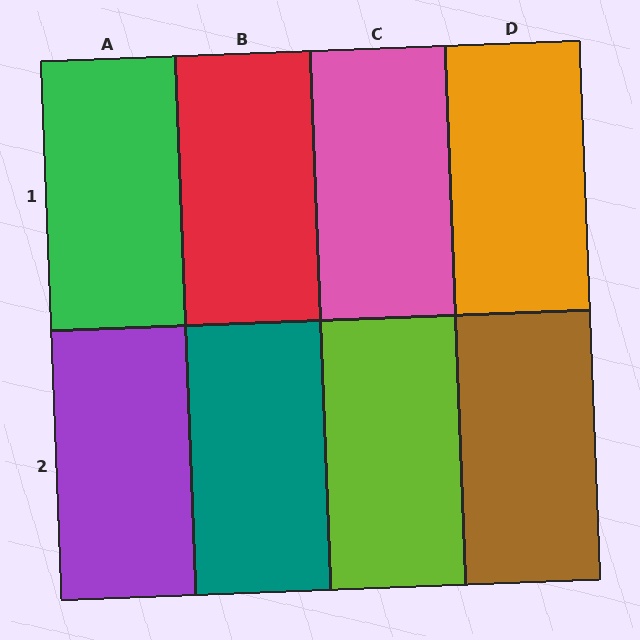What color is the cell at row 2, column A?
Purple.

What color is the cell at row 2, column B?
Teal.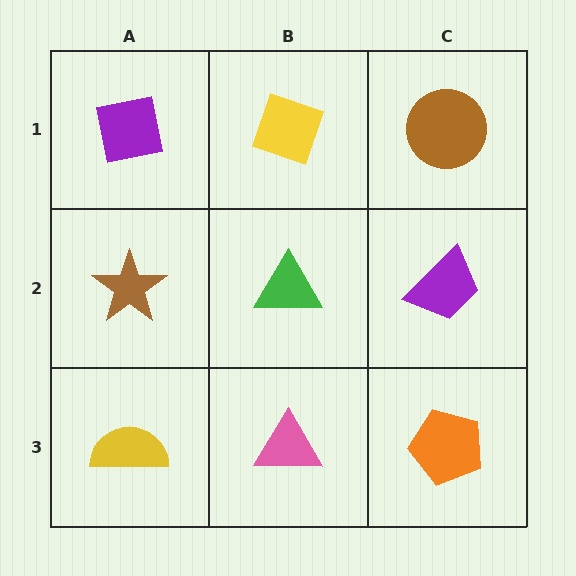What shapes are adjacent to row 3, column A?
A brown star (row 2, column A), a pink triangle (row 3, column B).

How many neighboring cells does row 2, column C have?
3.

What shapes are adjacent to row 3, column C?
A purple trapezoid (row 2, column C), a pink triangle (row 3, column B).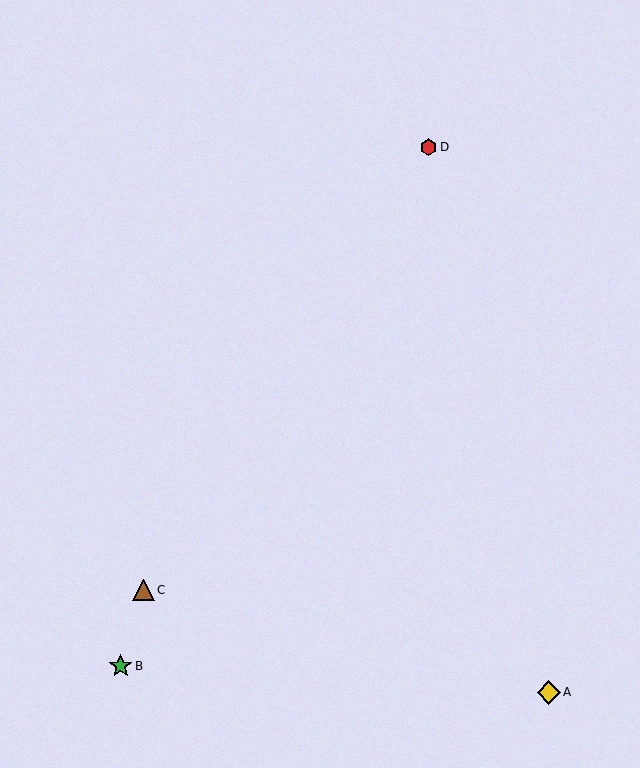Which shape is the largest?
The yellow diamond (labeled A) is the largest.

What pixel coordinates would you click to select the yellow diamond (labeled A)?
Click at (549, 692) to select the yellow diamond A.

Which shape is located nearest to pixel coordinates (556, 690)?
The yellow diamond (labeled A) at (549, 692) is nearest to that location.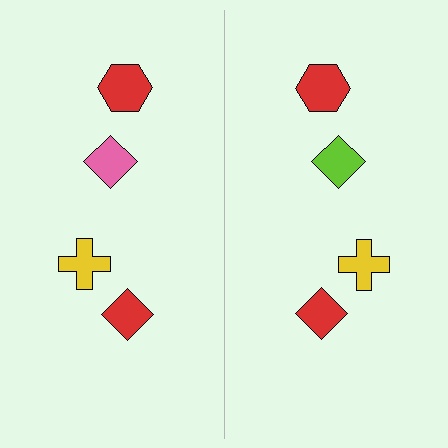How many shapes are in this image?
There are 8 shapes in this image.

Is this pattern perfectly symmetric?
No, the pattern is not perfectly symmetric. The lime diamond on the right side breaks the symmetry — its mirror counterpart is pink.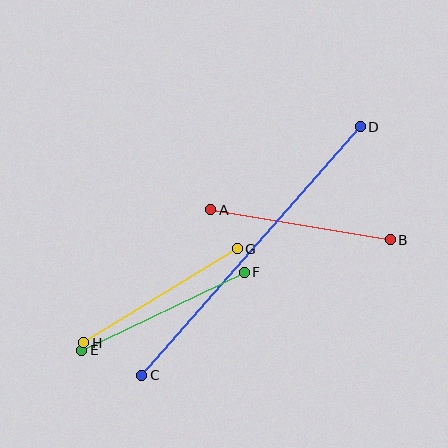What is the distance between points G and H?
The distance is approximately 180 pixels.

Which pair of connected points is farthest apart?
Points C and D are farthest apart.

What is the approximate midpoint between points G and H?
The midpoint is at approximately (161, 296) pixels.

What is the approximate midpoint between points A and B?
The midpoint is at approximately (301, 225) pixels.